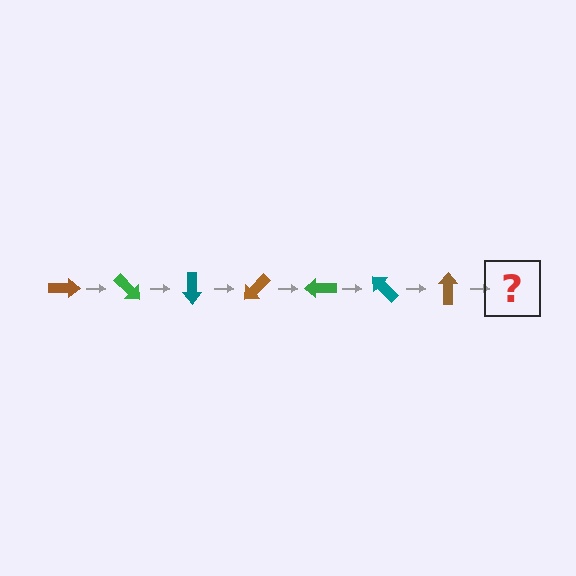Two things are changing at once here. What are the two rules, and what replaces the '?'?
The two rules are that it rotates 45 degrees each step and the color cycles through brown, green, and teal. The '?' should be a green arrow, rotated 315 degrees from the start.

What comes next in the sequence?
The next element should be a green arrow, rotated 315 degrees from the start.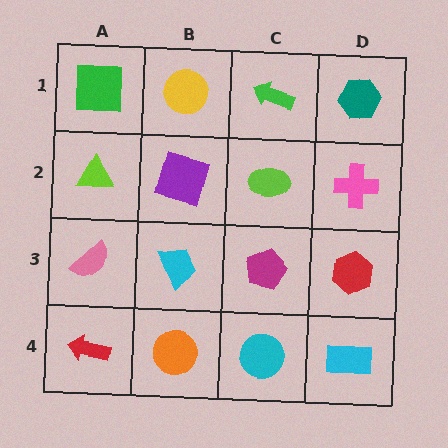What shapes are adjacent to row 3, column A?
A lime triangle (row 2, column A), a red arrow (row 4, column A), a cyan trapezoid (row 3, column B).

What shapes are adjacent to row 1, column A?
A lime triangle (row 2, column A), a yellow circle (row 1, column B).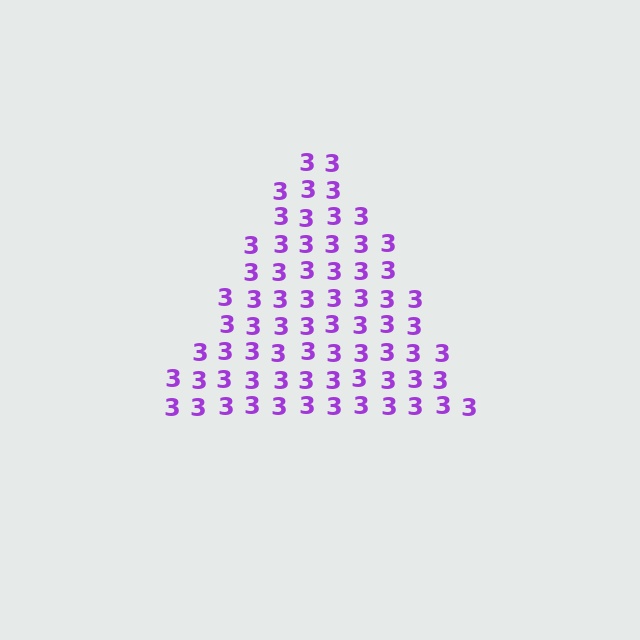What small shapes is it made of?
It is made of small digit 3's.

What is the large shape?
The large shape is a triangle.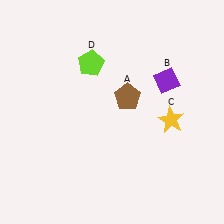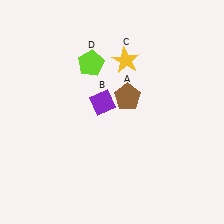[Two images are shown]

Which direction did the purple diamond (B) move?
The purple diamond (B) moved left.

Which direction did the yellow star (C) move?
The yellow star (C) moved up.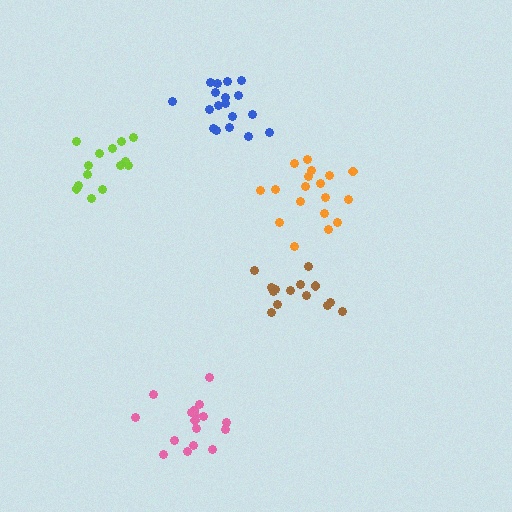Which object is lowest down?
The pink cluster is bottommost.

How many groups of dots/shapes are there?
There are 5 groups.